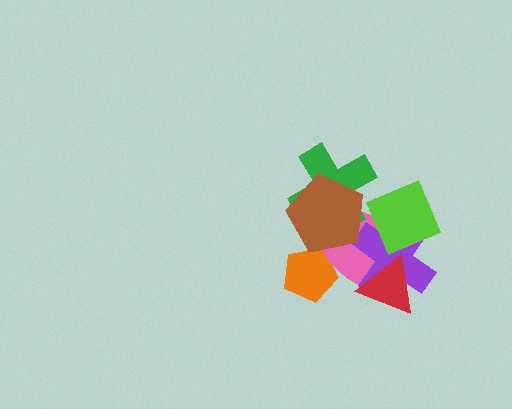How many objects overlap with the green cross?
2 objects overlap with the green cross.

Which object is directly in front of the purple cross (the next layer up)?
The lime square is directly in front of the purple cross.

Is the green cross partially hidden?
Yes, it is partially covered by another shape.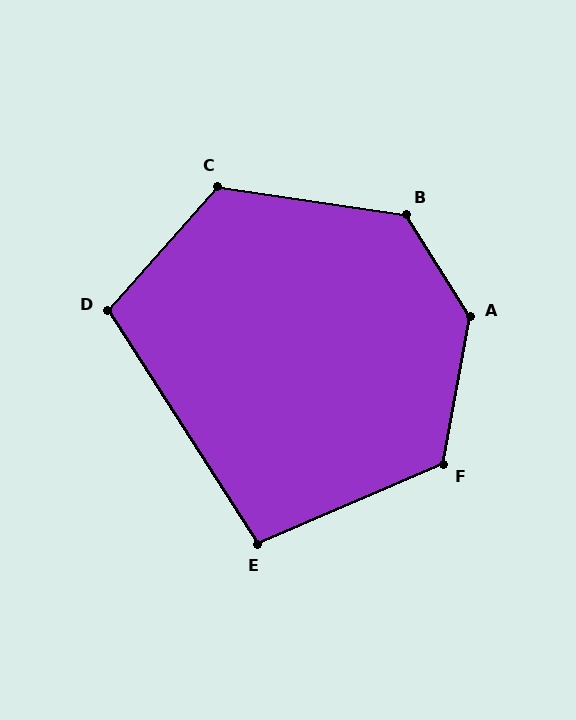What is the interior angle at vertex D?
Approximately 106 degrees (obtuse).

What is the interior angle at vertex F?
Approximately 123 degrees (obtuse).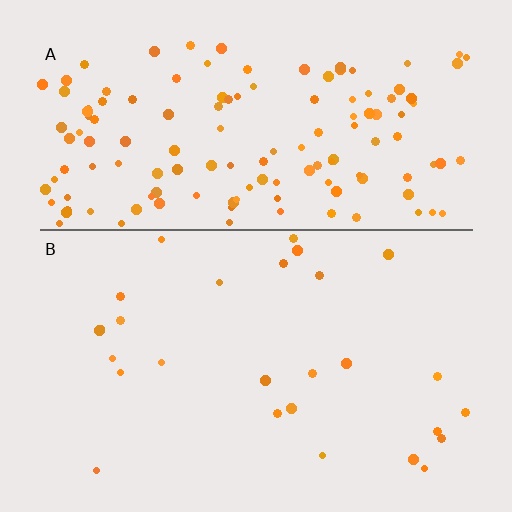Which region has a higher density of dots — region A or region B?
A (the top).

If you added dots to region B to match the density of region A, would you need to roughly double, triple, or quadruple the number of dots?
Approximately quadruple.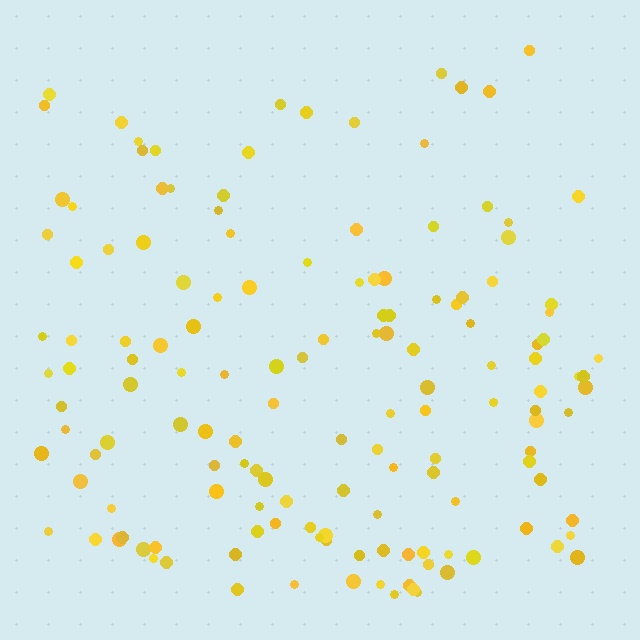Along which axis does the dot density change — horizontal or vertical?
Vertical.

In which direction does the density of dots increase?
From top to bottom, with the bottom side densest.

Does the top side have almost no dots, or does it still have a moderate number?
Still a moderate number, just noticeably fewer than the bottom.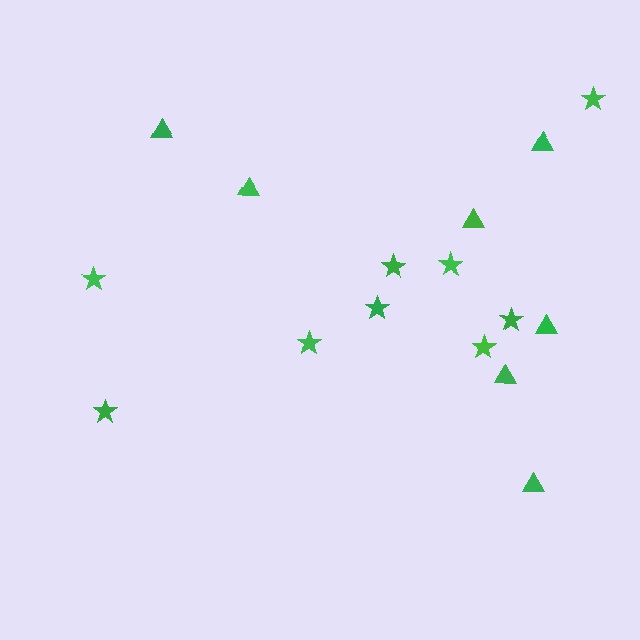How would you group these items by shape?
There are 2 groups: one group of triangles (7) and one group of stars (9).